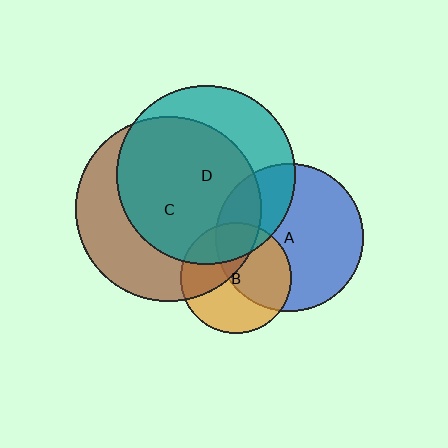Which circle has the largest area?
Circle C (brown).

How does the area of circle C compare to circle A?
Approximately 1.6 times.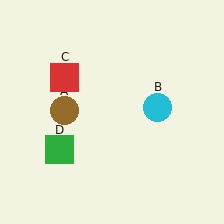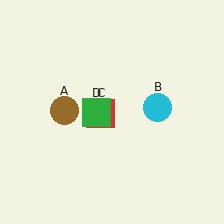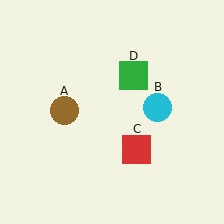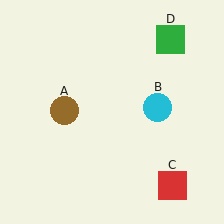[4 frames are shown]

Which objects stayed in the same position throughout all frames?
Brown circle (object A) and cyan circle (object B) remained stationary.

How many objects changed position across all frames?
2 objects changed position: red square (object C), green square (object D).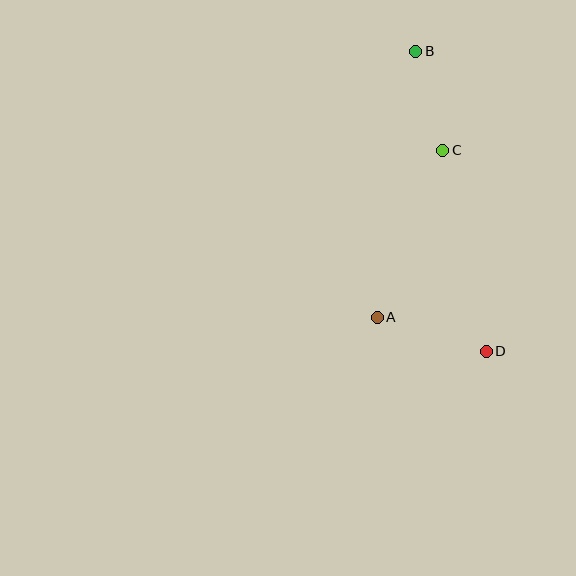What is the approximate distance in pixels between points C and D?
The distance between C and D is approximately 206 pixels.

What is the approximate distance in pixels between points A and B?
The distance between A and B is approximately 269 pixels.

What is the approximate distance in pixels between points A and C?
The distance between A and C is approximately 180 pixels.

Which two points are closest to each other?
Points B and C are closest to each other.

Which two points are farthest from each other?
Points B and D are farthest from each other.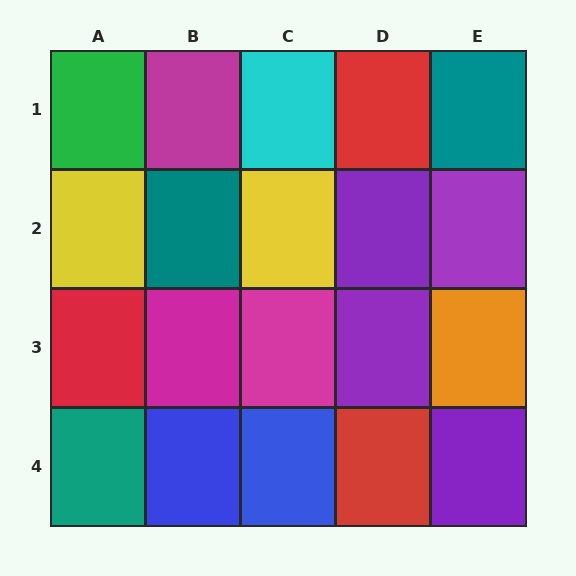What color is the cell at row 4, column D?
Red.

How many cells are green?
1 cell is green.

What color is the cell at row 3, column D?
Purple.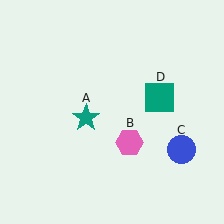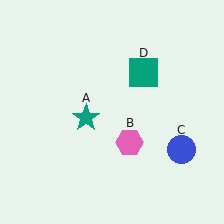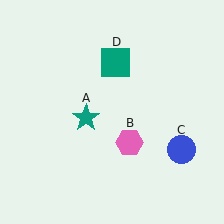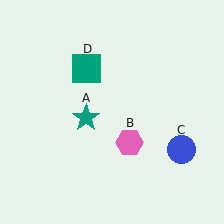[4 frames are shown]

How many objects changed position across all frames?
1 object changed position: teal square (object D).